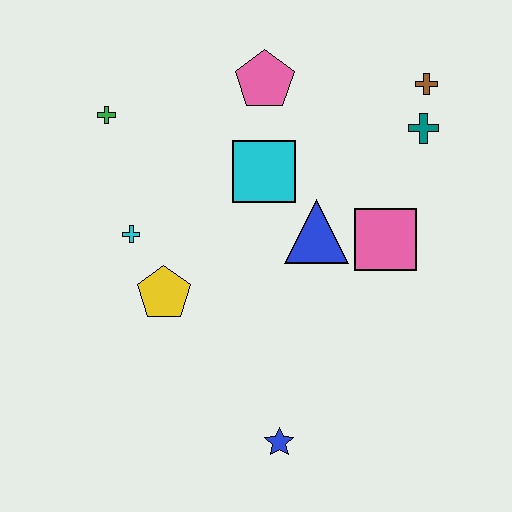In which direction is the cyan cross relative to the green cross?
The cyan cross is below the green cross.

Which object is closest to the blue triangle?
The pink square is closest to the blue triangle.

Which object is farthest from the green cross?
The blue star is farthest from the green cross.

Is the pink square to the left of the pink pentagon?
No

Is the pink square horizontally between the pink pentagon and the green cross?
No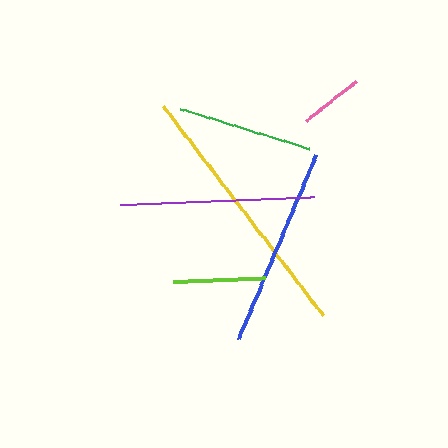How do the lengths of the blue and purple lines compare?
The blue and purple lines are approximately the same length.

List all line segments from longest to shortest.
From longest to shortest: yellow, blue, purple, green, lime, pink.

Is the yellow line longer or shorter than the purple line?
The yellow line is longer than the purple line.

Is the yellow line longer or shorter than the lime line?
The yellow line is longer than the lime line.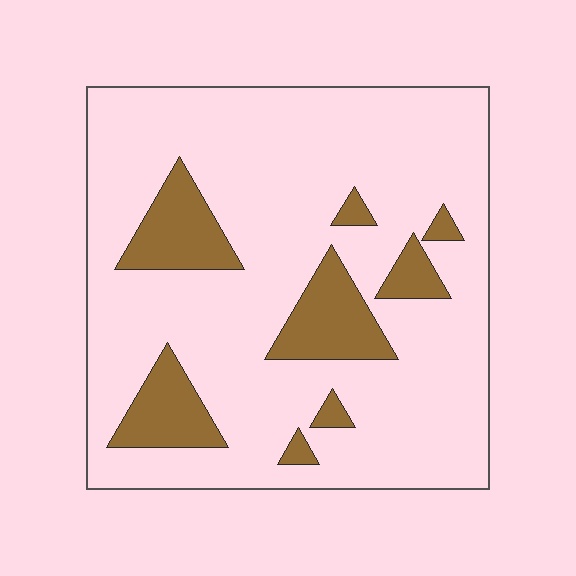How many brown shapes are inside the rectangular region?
8.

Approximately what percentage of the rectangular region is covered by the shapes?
Approximately 15%.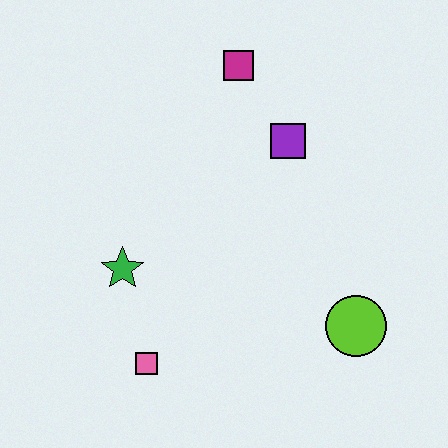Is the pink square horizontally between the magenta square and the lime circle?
No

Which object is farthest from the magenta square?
The pink square is farthest from the magenta square.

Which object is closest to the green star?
The pink square is closest to the green star.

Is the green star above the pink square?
Yes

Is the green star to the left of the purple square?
Yes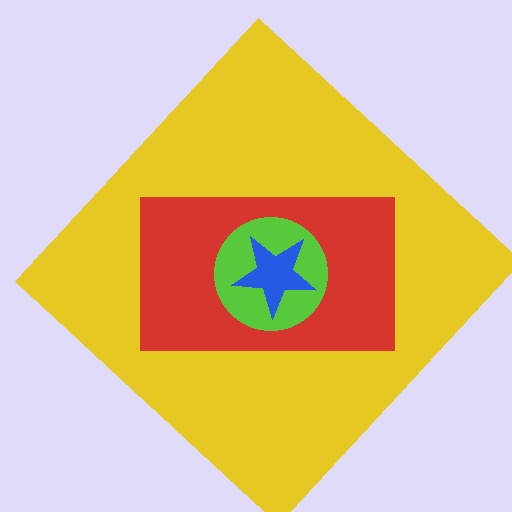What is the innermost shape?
The blue star.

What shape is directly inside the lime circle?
The blue star.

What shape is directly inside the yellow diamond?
The red rectangle.